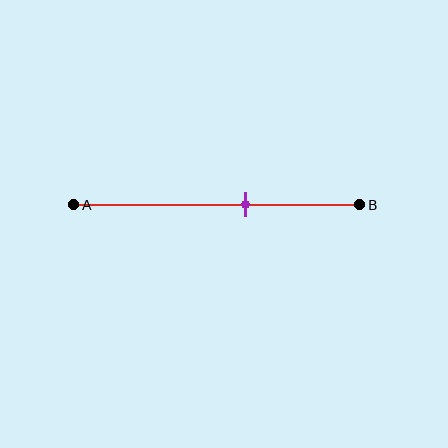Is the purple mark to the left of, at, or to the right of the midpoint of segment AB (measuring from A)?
The purple mark is to the right of the midpoint of segment AB.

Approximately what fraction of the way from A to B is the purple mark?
The purple mark is approximately 60% of the way from A to B.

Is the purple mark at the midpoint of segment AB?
No, the mark is at about 60% from A, not at the 50% midpoint.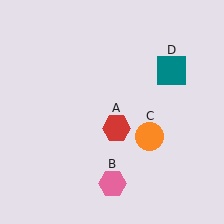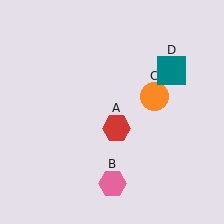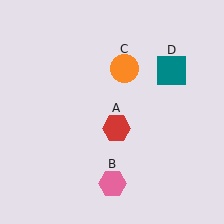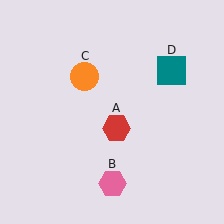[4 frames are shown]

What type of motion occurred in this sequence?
The orange circle (object C) rotated counterclockwise around the center of the scene.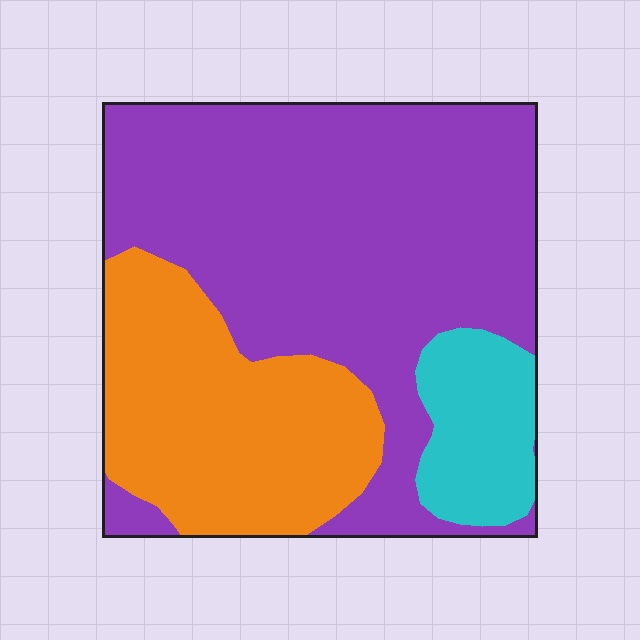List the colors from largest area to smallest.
From largest to smallest: purple, orange, cyan.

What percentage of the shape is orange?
Orange covers roughly 30% of the shape.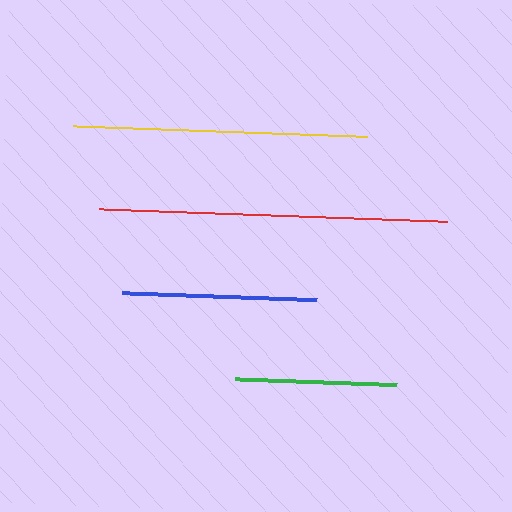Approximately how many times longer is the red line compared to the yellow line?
The red line is approximately 1.2 times the length of the yellow line.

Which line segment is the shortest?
The green line is the shortest at approximately 162 pixels.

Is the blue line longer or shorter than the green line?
The blue line is longer than the green line.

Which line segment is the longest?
The red line is the longest at approximately 348 pixels.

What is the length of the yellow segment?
The yellow segment is approximately 295 pixels long.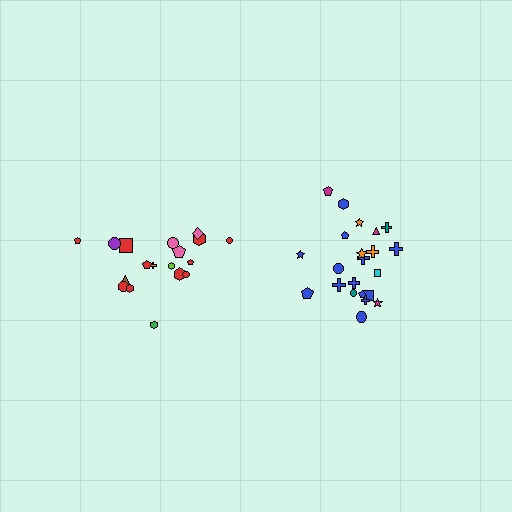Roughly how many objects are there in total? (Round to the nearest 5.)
Roughly 40 objects in total.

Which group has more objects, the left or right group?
The right group.